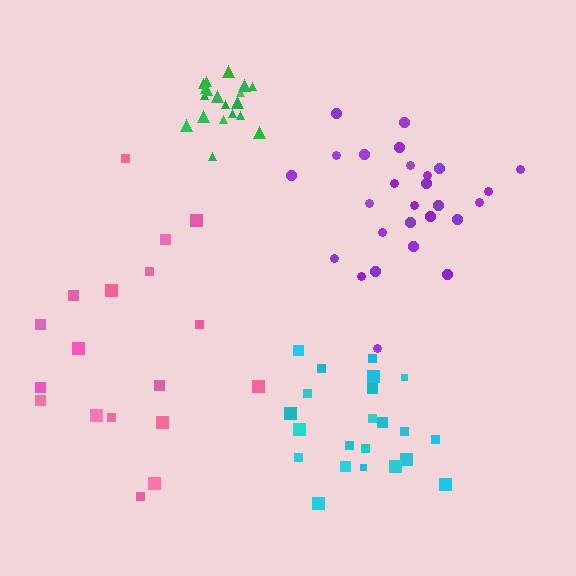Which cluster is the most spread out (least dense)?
Pink.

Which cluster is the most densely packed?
Green.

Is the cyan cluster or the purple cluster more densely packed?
Purple.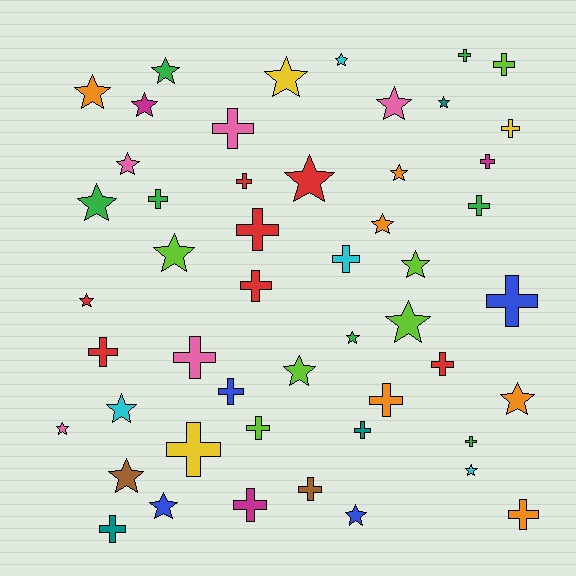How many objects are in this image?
There are 50 objects.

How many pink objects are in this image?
There are 5 pink objects.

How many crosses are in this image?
There are 25 crosses.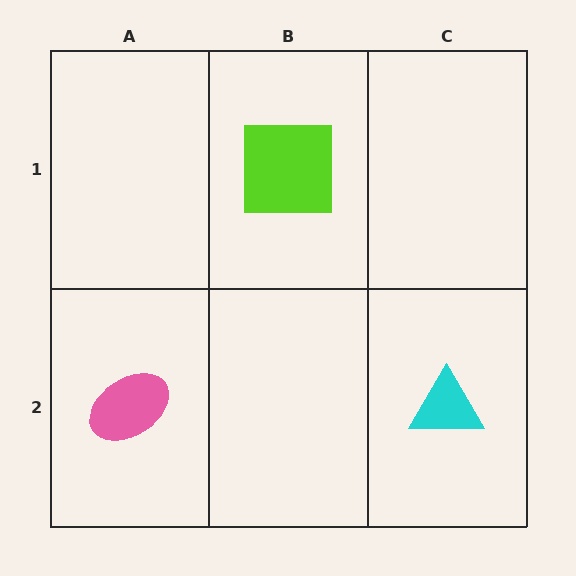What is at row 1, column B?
A lime square.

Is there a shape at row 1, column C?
No, that cell is empty.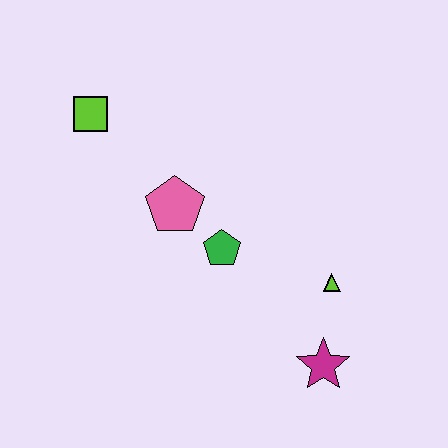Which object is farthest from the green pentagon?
The lime square is farthest from the green pentagon.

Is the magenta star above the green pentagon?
No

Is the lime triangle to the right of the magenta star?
Yes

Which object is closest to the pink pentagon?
The green pentagon is closest to the pink pentagon.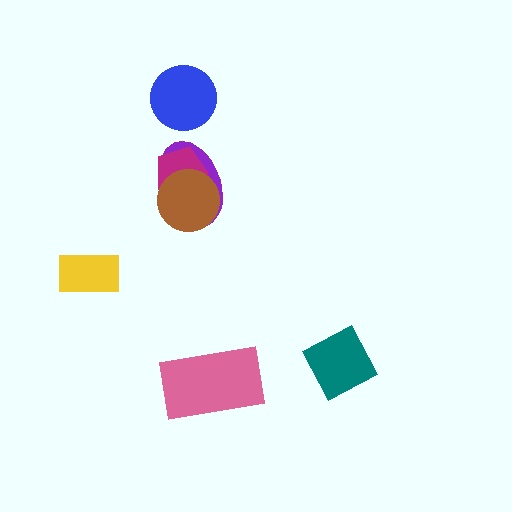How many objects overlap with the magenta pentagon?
2 objects overlap with the magenta pentagon.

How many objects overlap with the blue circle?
0 objects overlap with the blue circle.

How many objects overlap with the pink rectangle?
0 objects overlap with the pink rectangle.